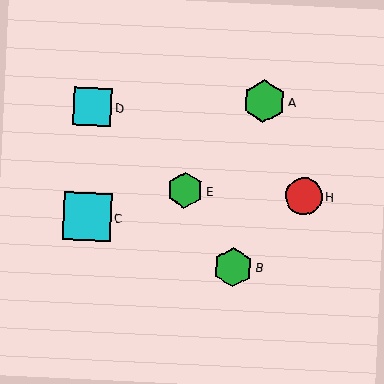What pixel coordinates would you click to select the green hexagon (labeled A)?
Click at (264, 101) to select the green hexagon A.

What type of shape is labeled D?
Shape D is a cyan square.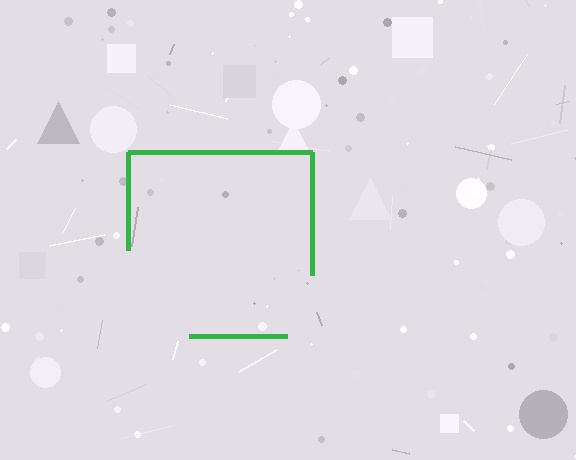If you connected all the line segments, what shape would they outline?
They would outline a square.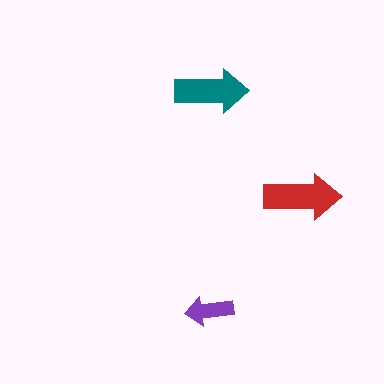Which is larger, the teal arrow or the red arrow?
The red one.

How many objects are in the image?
There are 3 objects in the image.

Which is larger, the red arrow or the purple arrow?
The red one.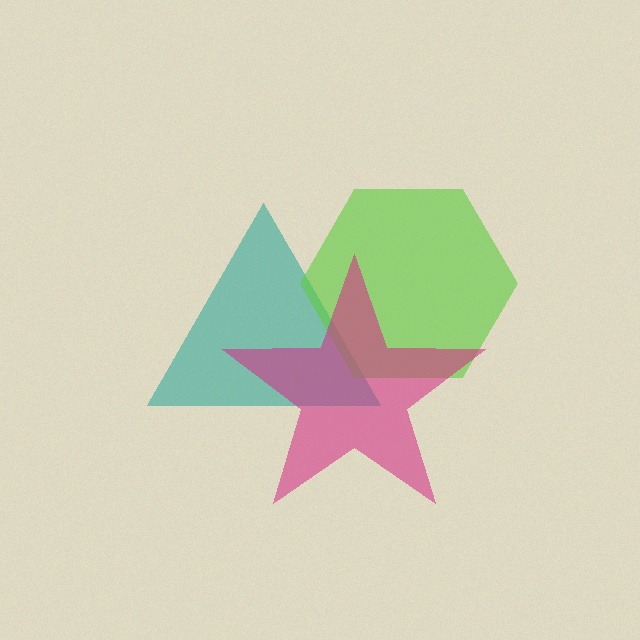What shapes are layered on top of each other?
The layered shapes are: a teal triangle, a lime hexagon, a magenta star.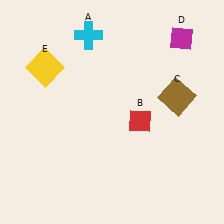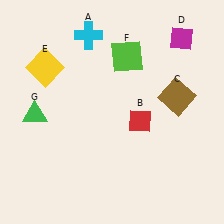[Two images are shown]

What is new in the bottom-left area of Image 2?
A green triangle (G) was added in the bottom-left area of Image 2.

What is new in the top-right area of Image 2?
A lime square (F) was added in the top-right area of Image 2.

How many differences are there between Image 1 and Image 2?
There are 2 differences between the two images.